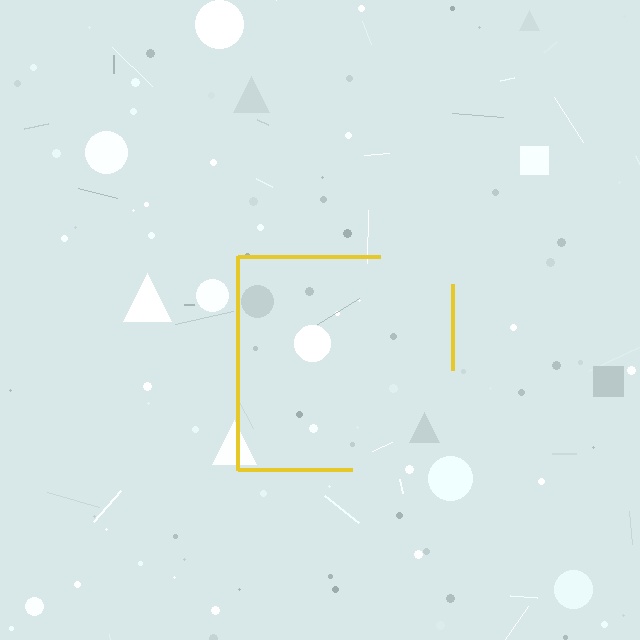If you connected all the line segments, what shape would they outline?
They would outline a square.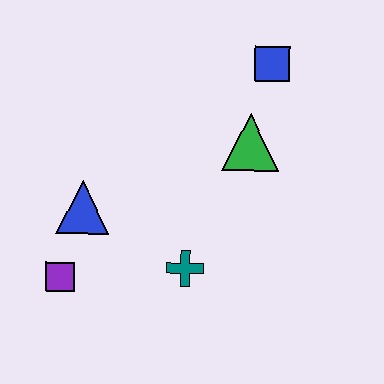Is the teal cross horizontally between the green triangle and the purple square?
Yes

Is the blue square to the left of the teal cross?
No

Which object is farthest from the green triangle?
The purple square is farthest from the green triangle.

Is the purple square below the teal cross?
Yes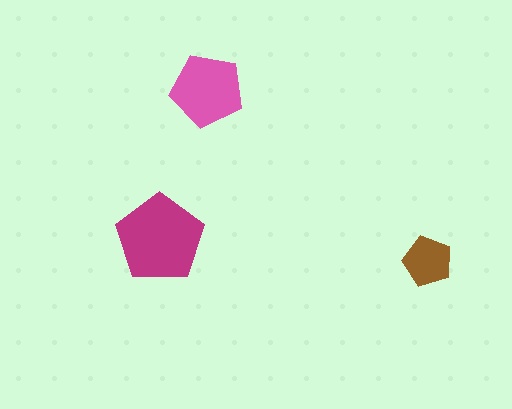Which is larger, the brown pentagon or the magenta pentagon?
The magenta one.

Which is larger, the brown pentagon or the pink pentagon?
The pink one.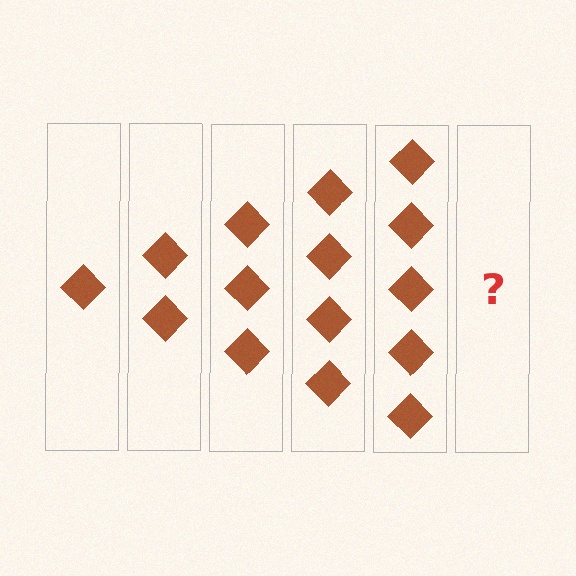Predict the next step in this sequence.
The next step is 6 diamonds.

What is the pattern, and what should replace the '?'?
The pattern is that each step adds one more diamond. The '?' should be 6 diamonds.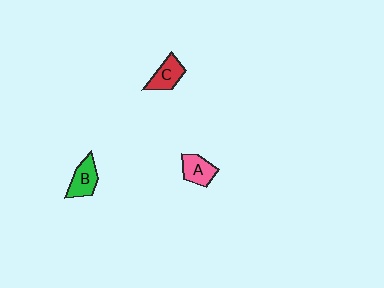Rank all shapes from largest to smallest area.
From largest to smallest: B (green), A (pink), C (red).